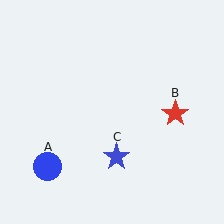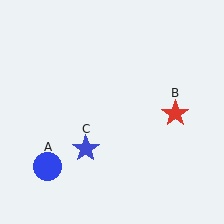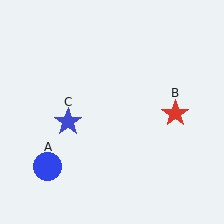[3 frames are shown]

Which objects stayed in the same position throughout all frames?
Blue circle (object A) and red star (object B) remained stationary.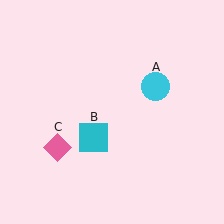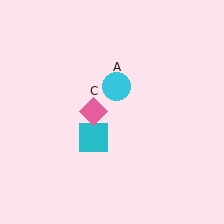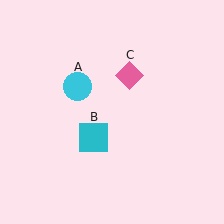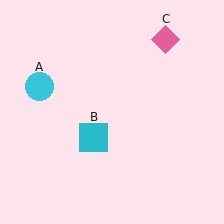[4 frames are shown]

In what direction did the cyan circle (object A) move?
The cyan circle (object A) moved left.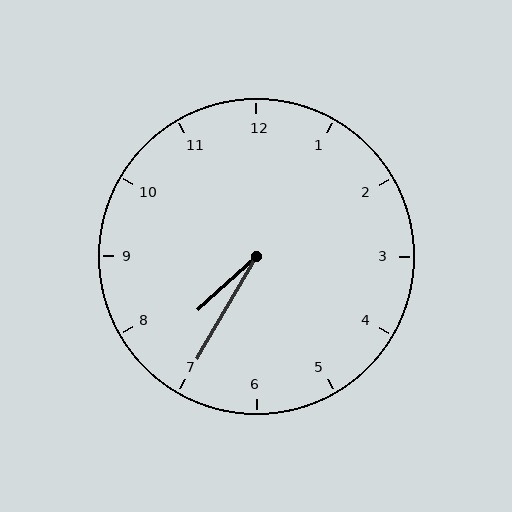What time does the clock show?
7:35.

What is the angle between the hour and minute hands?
Approximately 18 degrees.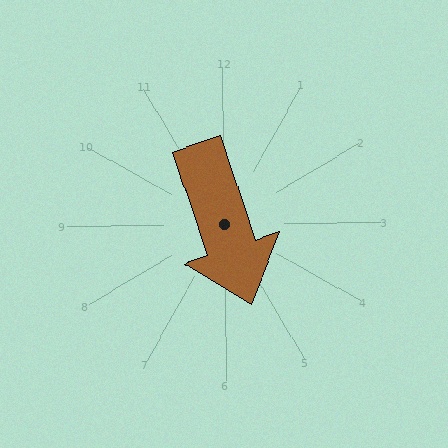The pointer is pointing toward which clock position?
Roughly 5 o'clock.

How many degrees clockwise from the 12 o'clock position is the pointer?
Approximately 162 degrees.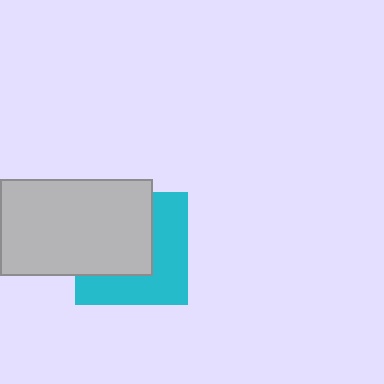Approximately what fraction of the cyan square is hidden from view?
Roughly 51% of the cyan square is hidden behind the light gray rectangle.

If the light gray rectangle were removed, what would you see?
You would see the complete cyan square.